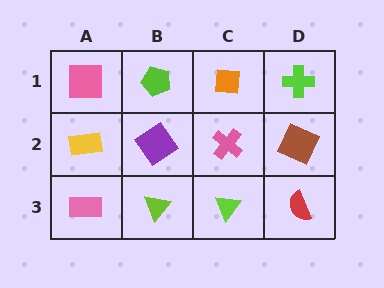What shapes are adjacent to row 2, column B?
A lime pentagon (row 1, column B), a lime triangle (row 3, column B), a yellow rectangle (row 2, column A), a pink cross (row 2, column C).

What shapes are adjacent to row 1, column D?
A brown square (row 2, column D), an orange square (row 1, column C).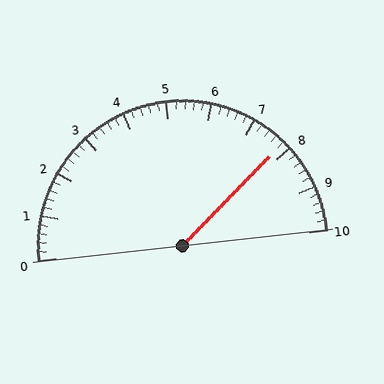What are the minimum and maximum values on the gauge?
The gauge ranges from 0 to 10.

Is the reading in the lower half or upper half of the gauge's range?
The reading is in the upper half of the range (0 to 10).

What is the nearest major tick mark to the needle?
The nearest major tick mark is 8.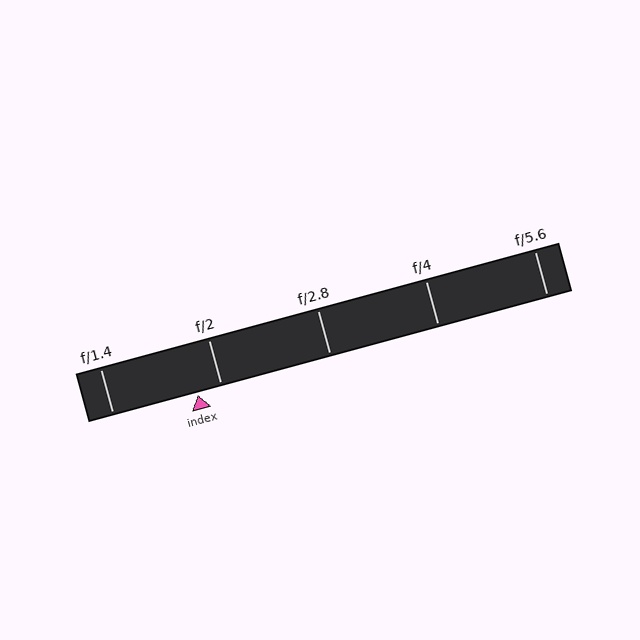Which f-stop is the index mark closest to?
The index mark is closest to f/2.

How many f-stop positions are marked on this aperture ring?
There are 5 f-stop positions marked.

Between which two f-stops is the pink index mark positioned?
The index mark is between f/1.4 and f/2.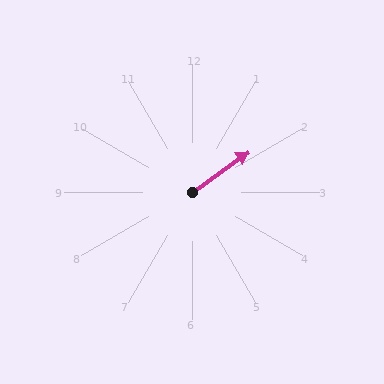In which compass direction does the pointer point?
Northeast.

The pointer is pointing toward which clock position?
Roughly 2 o'clock.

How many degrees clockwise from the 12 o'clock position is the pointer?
Approximately 54 degrees.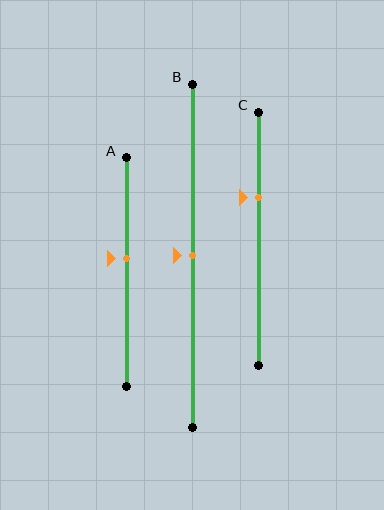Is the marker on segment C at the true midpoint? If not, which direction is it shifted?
No, the marker on segment C is shifted upward by about 16% of the segment length.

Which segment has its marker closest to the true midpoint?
Segment B has its marker closest to the true midpoint.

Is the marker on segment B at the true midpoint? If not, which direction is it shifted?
Yes, the marker on segment B is at the true midpoint.